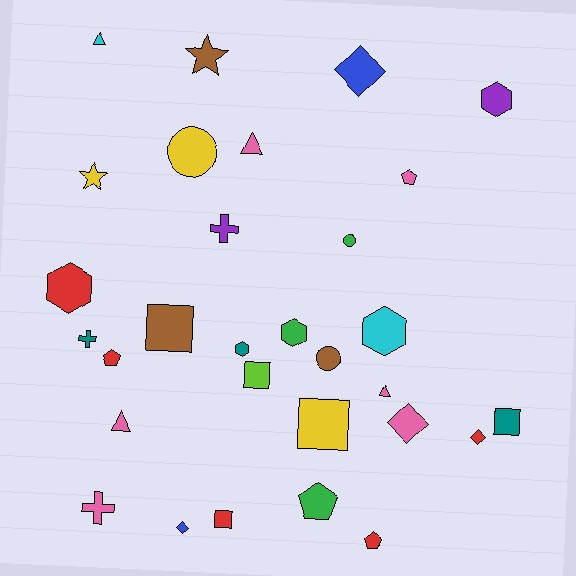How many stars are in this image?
There are 2 stars.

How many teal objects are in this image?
There are 3 teal objects.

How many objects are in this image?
There are 30 objects.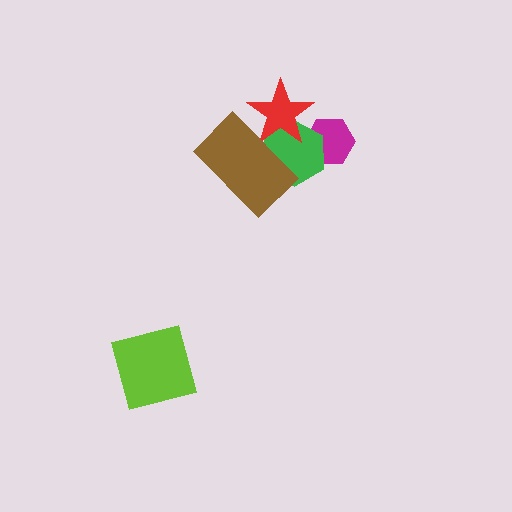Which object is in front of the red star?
The brown rectangle is in front of the red star.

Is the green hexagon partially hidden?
Yes, it is partially covered by another shape.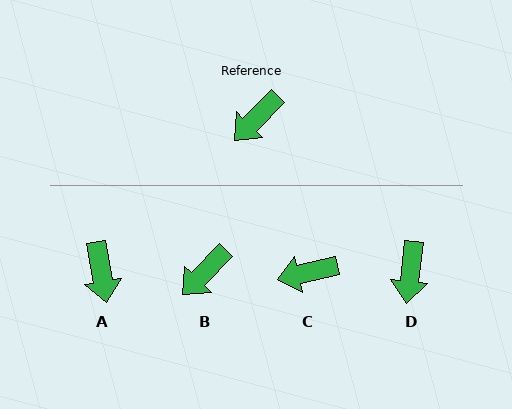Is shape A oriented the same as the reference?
No, it is off by about 55 degrees.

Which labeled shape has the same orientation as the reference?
B.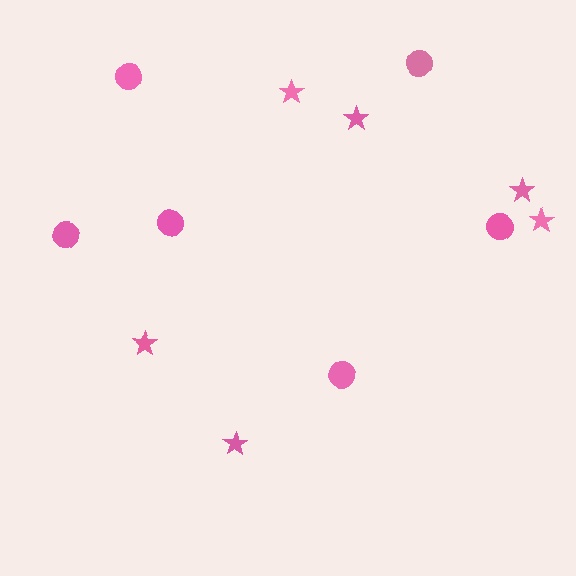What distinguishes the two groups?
There are 2 groups: one group of stars (6) and one group of circles (6).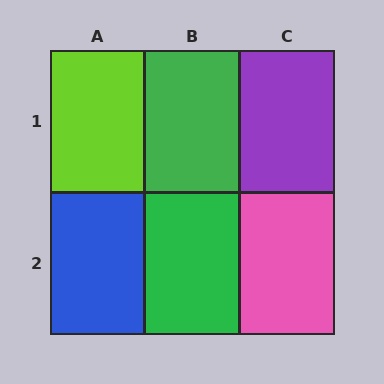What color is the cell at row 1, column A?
Lime.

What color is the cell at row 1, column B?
Green.